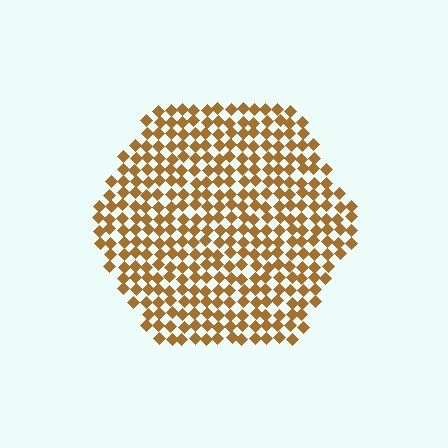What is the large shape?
The large shape is a hexagon.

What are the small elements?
The small elements are diamonds.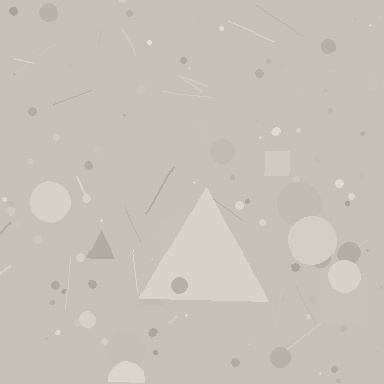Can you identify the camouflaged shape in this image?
The camouflaged shape is a triangle.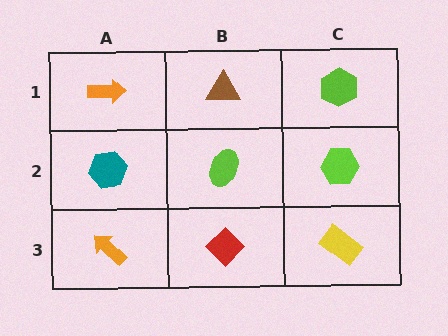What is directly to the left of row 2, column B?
A teal hexagon.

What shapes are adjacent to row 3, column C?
A lime hexagon (row 2, column C), a red diamond (row 3, column B).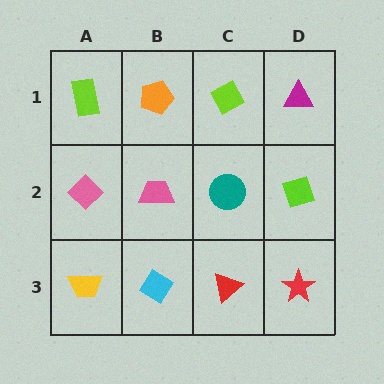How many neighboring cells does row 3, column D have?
2.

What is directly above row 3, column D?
A lime diamond.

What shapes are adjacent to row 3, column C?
A teal circle (row 2, column C), a cyan diamond (row 3, column B), a red star (row 3, column D).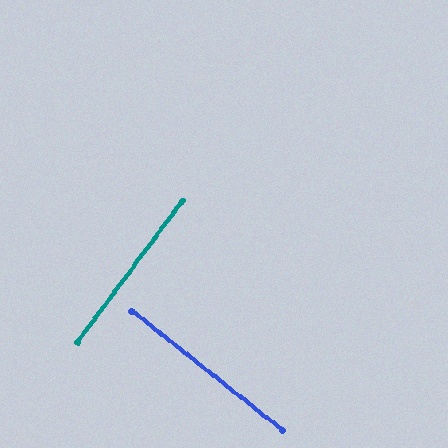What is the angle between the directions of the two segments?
Approximately 88 degrees.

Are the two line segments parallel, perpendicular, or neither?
Perpendicular — they meet at approximately 88°.